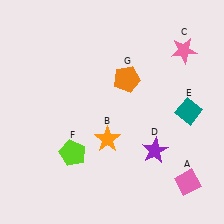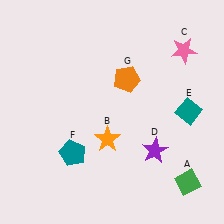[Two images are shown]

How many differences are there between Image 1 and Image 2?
There are 2 differences between the two images.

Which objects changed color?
A changed from pink to green. F changed from lime to teal.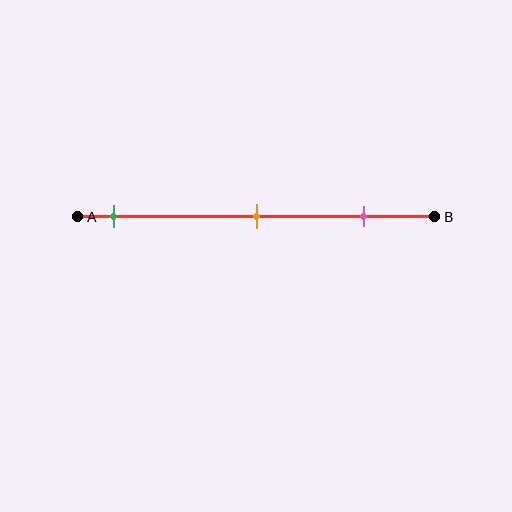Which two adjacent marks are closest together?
The orange and pink marks are the closest adjacent pair.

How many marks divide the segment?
There are 3 marks dividing the segment.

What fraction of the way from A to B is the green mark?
The green mark is approximately 10% (0.1) of the way from A to B.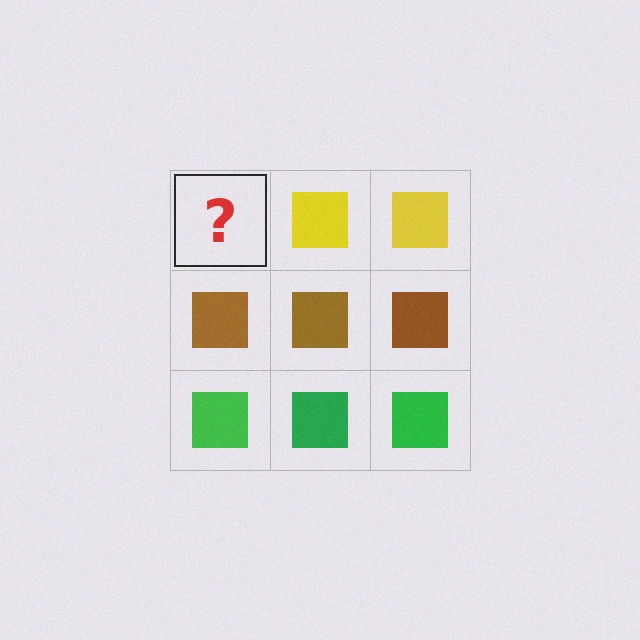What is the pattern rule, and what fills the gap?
The rule is that each row has a consistent color. The gap should be filled with a yellow square.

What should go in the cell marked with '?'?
The missing cell should contain a yellow square.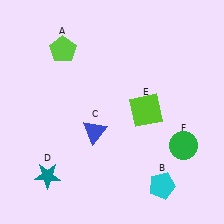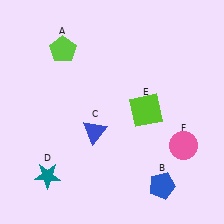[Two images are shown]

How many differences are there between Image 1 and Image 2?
There are 2 differences between the two images.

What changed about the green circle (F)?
In Image 1, F is green. In Image 2, it changed to pink.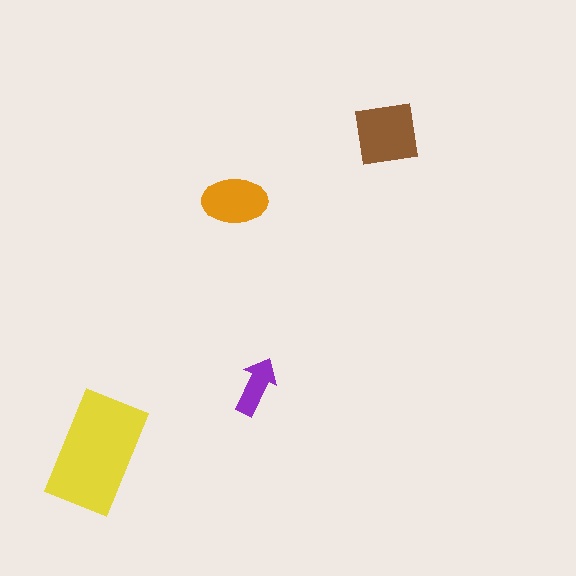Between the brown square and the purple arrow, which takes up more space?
The brown square.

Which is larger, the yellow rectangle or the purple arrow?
The yellow rectangle.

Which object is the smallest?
The purple arrow.